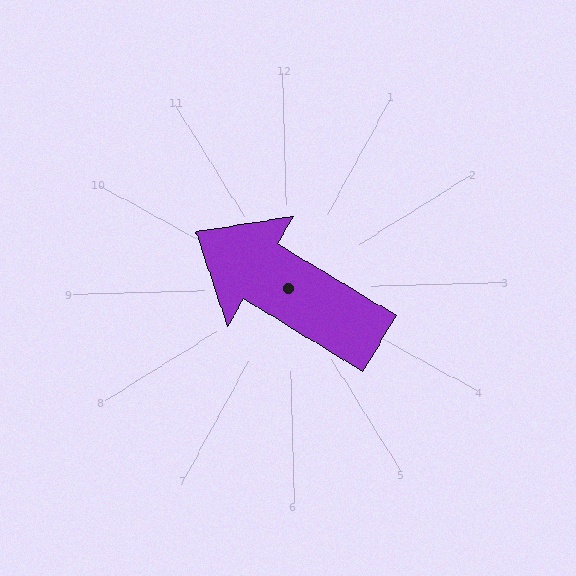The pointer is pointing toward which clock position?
Roughly 10 o'clock.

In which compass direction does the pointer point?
Northwest.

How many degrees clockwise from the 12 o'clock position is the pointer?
Approximately 303 degrees.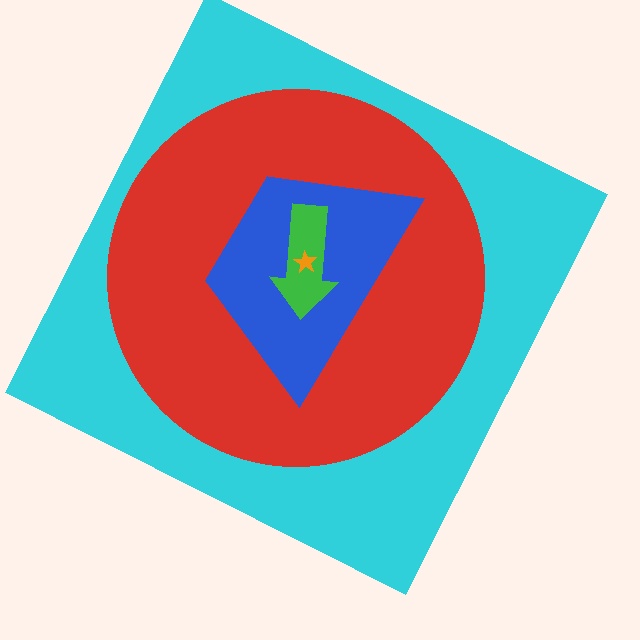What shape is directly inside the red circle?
The blue trapezoid.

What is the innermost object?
The orange star.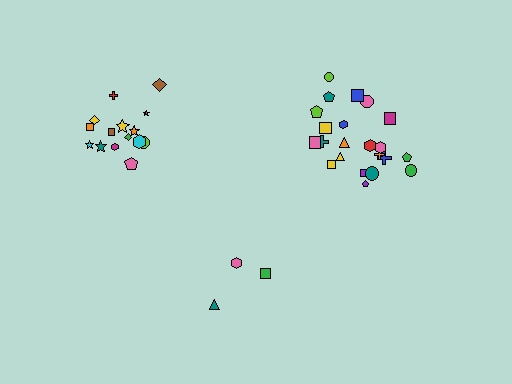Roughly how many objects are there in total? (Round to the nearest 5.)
Roughly 40 objects in total.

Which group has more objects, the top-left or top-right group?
The top-right group.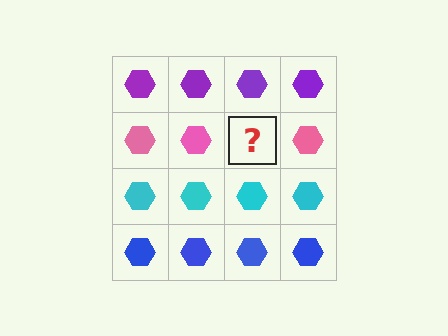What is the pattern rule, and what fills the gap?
The rule is that each row has a consistent color. The gap should be filled with a pink hexagon.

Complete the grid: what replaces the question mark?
The question mark should be replaced with a pink hexagon.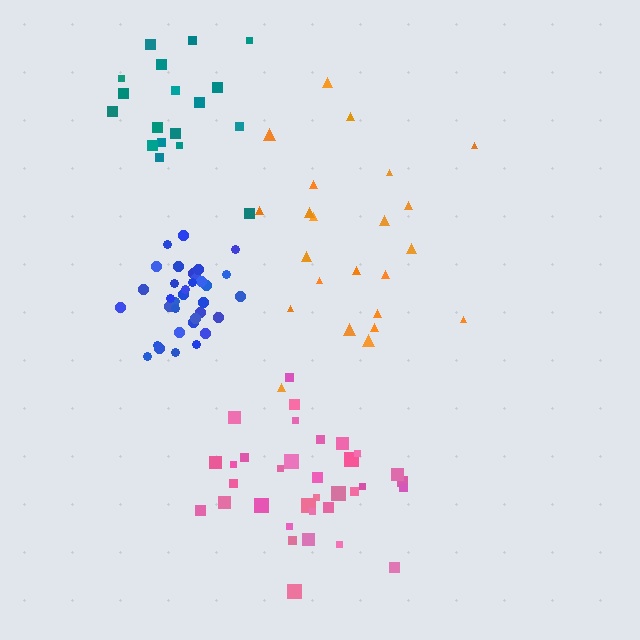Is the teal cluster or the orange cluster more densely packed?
Teal.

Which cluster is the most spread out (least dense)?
Orange.